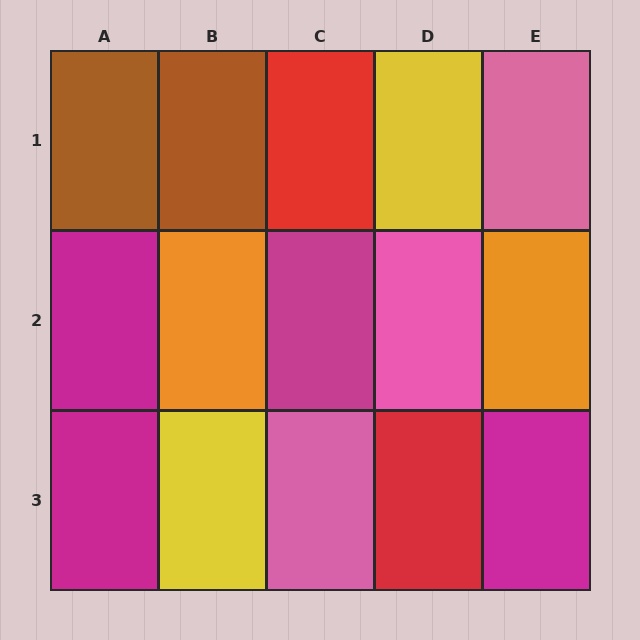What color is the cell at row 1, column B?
Brown.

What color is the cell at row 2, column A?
Magenta.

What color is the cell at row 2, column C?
Magenta.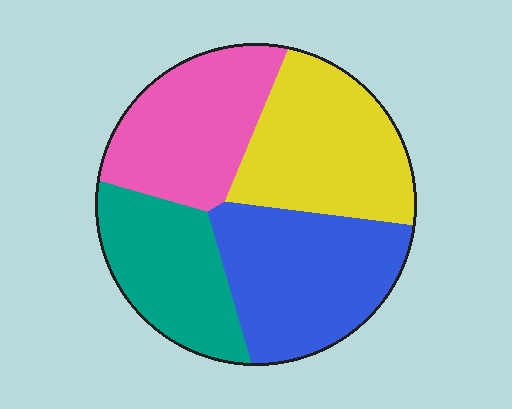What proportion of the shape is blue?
Blue covers around 30% of the shape.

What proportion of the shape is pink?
Pink takes up between a sixth and a third of the shape.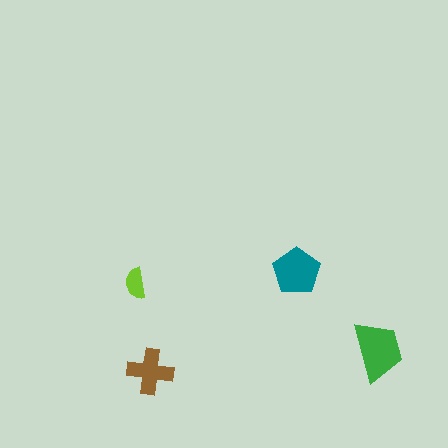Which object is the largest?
The green trapezoid.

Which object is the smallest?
The lime semicircle.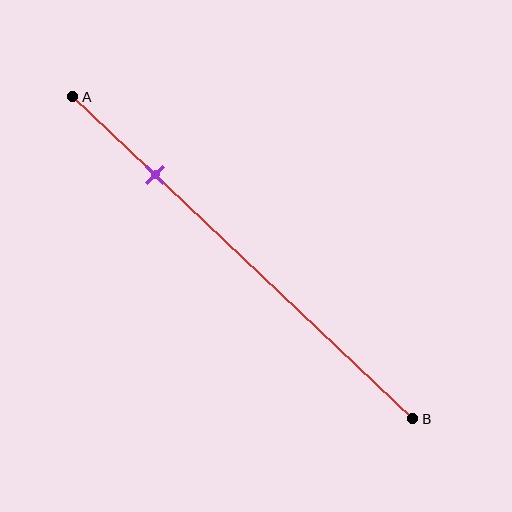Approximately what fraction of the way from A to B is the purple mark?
The purple mark is approximately 25% of the way from A to B.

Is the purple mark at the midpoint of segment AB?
No, the mark is at about 25% from A, not at the 50% midpoint.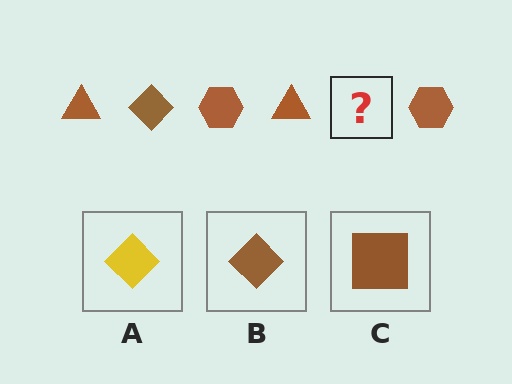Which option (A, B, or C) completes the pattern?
B.